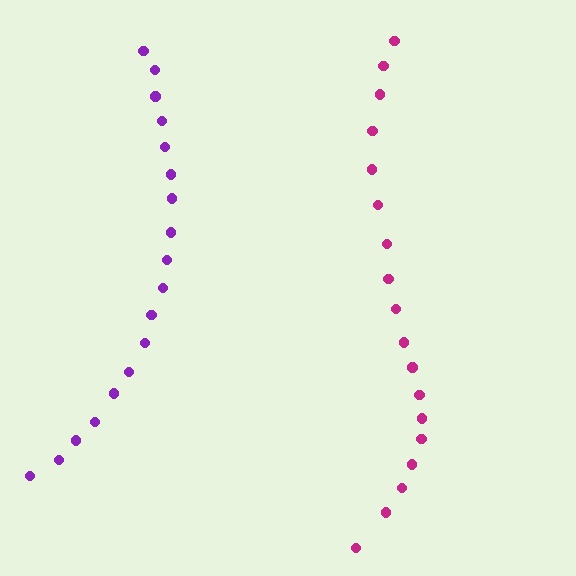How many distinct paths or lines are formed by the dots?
There are 2 distinct paths.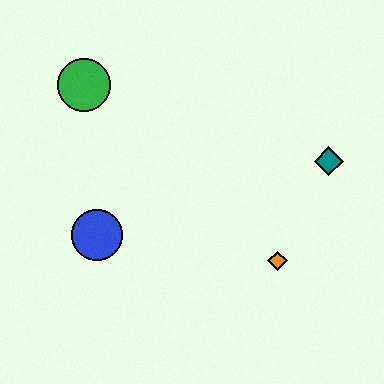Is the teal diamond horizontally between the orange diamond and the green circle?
No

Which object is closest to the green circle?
The blue circle is closest to the green circle.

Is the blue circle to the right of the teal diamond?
No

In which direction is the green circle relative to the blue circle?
The green circle is above the blue circle.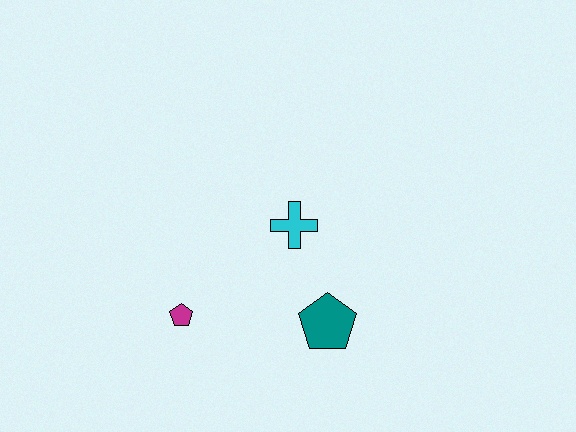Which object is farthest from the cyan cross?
The magenta pentagon is farthest from the cyan cross.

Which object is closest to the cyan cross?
The teal pentagon is closest to the cyan cross.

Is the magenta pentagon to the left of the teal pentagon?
Yes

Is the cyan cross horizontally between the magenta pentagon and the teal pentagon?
Yes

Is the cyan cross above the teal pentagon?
Yes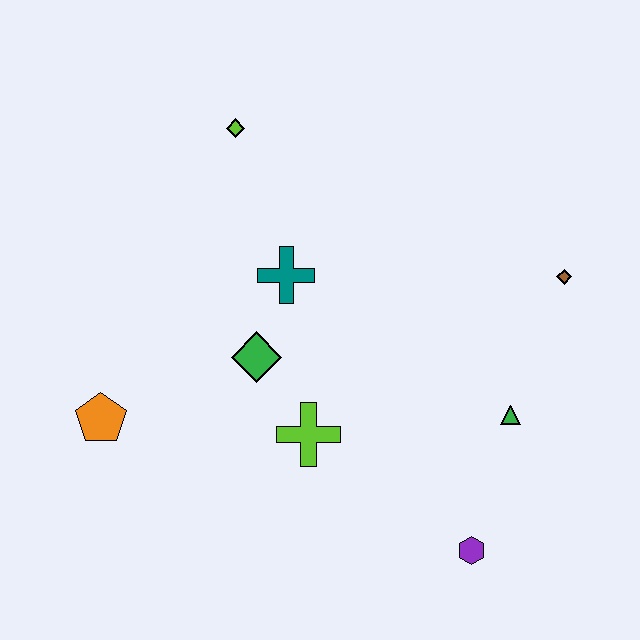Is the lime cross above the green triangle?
No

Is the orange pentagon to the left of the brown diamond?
Yes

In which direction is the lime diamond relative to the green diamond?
The lime diamond is above the green diamond.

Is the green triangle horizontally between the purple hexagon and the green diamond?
No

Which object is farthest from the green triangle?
The orange pentagon is farthest from the green triangle.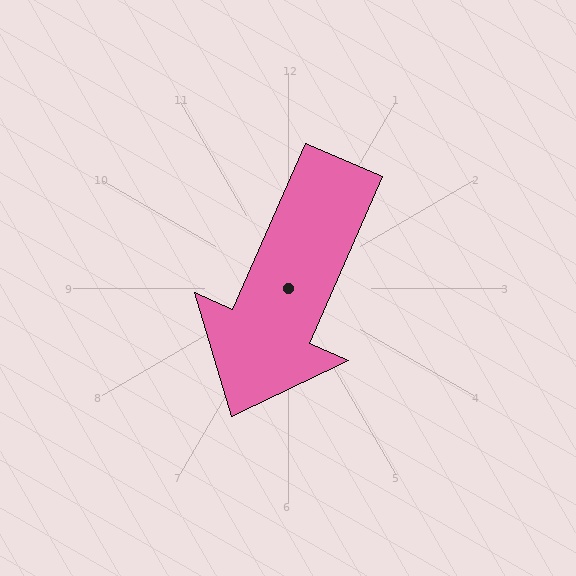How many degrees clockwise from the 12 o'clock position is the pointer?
Approximately 204 degrees.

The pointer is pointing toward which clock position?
Roughly 7 o'clock.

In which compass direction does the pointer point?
Southwest.